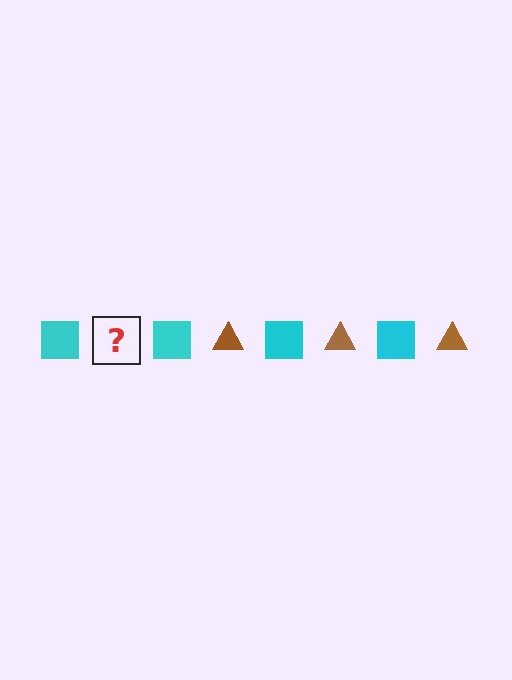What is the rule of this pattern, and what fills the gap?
The rule is that the pattern alternates between cyan square and brown triangle. The gap should be filled with a brown triangle.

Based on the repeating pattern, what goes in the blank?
The blank should be a brown triangle.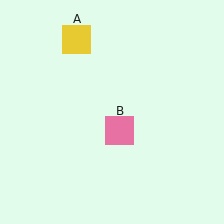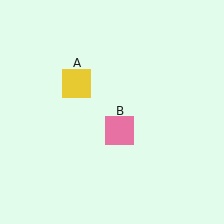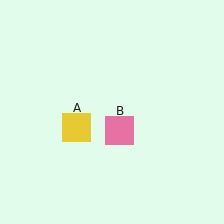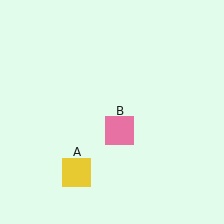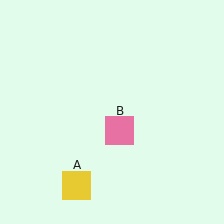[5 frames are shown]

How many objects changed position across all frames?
1 object changed position: yellow square (object A).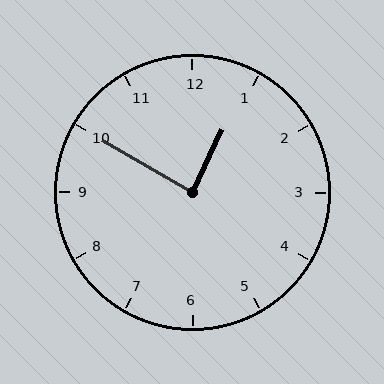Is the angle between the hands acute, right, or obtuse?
It is right.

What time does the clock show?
12:50.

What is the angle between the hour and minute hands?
Approximately 85 degrees.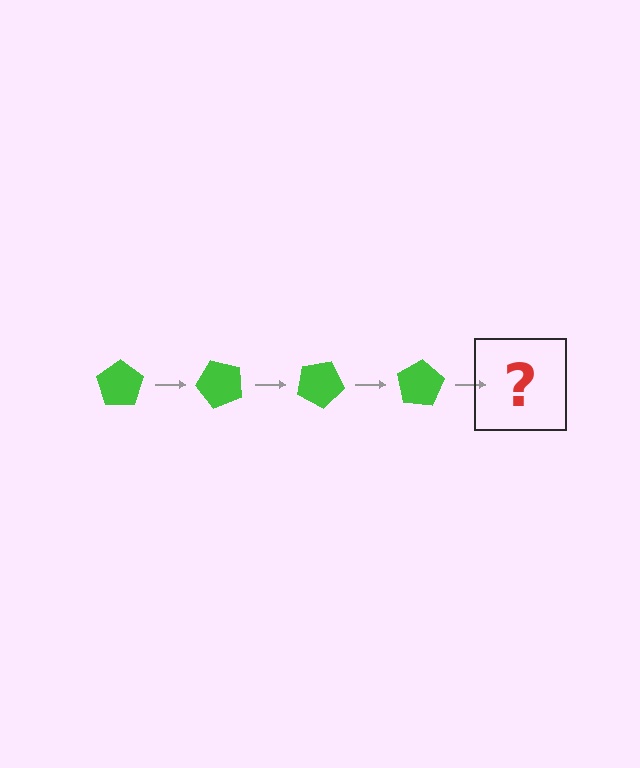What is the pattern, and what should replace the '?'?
The pattern is that the pentagon rotates 50 degrees each step. The '?' should be a green pentagon rotated 200 degrees.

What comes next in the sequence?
The next element should be a green pentagon rotated 200 degrees.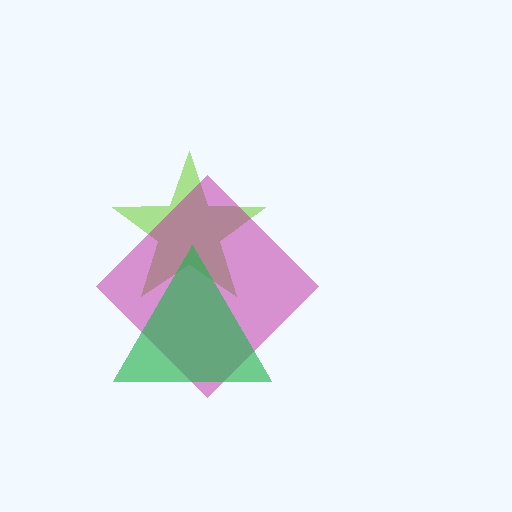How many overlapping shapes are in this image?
There are 3 overlapping shapes in the image.